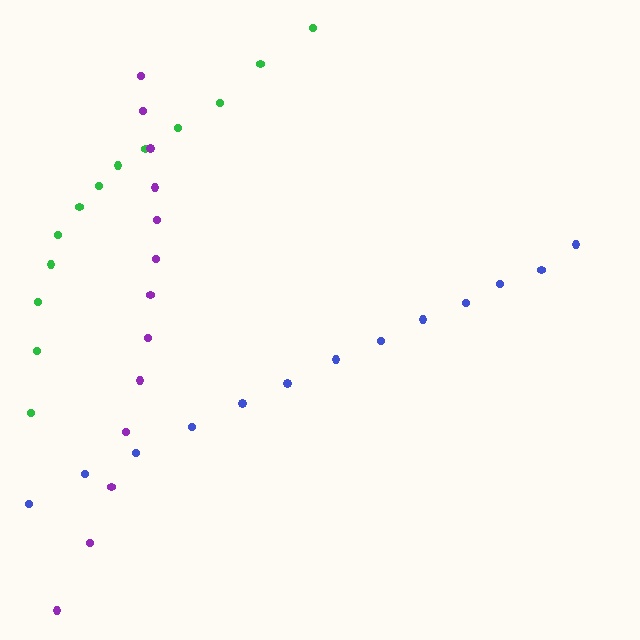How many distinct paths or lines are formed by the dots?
There are 3 distinct paths.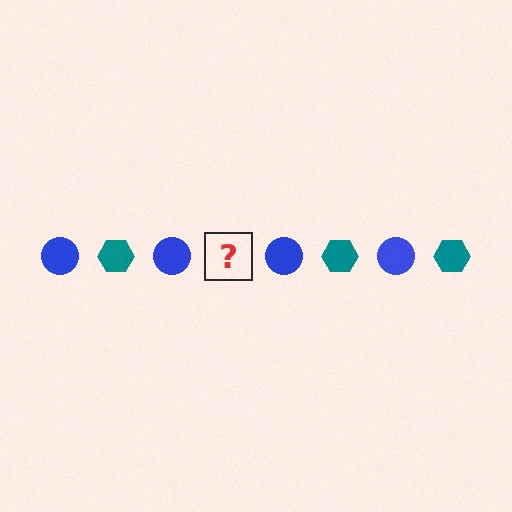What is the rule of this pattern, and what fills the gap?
The rule is that the pattern alternates between blue circle and teal hexagon. The gap should be filled with a teal hexagon.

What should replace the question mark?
The question mark should be replaced with a teal hexagon.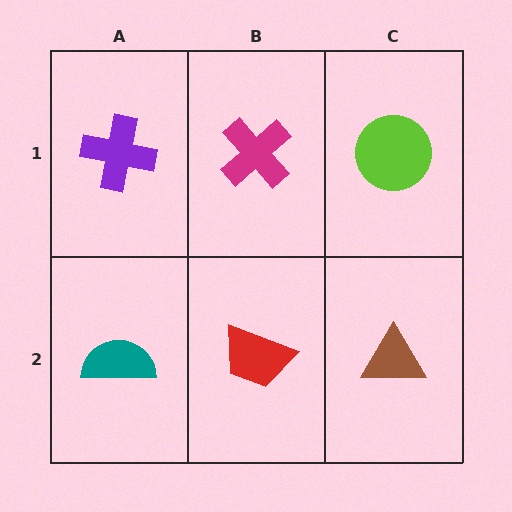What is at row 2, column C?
A brown triangle.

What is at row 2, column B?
A red trapezoid.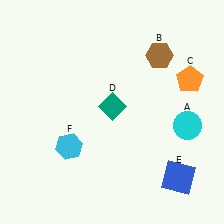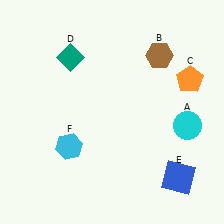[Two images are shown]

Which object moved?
The teal diamond (D) moved up.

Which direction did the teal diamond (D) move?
The teal diamond (D) moved up.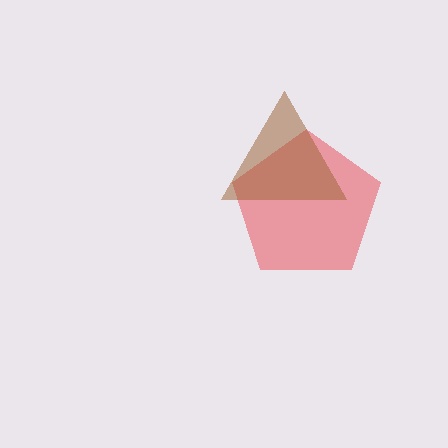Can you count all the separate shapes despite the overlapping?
Yes, there are 2 separate shapes.